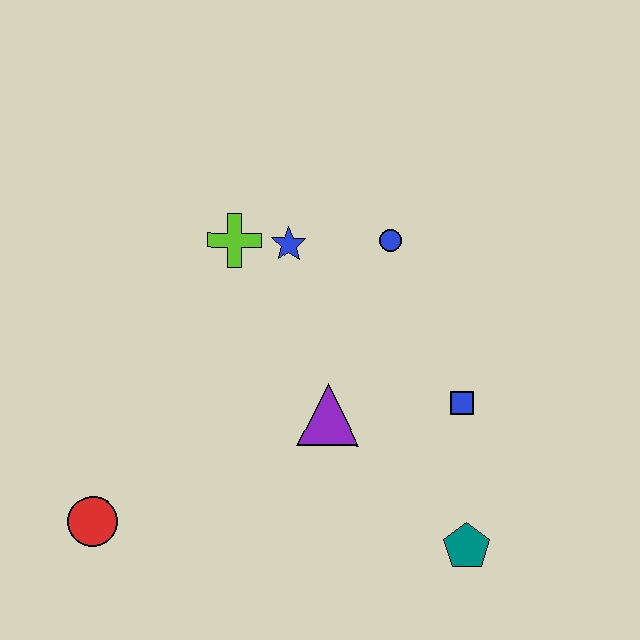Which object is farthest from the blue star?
The teal pentagon is farthest from the blue star.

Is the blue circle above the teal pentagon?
Yes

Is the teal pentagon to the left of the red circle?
No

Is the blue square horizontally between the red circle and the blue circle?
No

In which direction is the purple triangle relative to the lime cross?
The purple triangle is below the lime cross.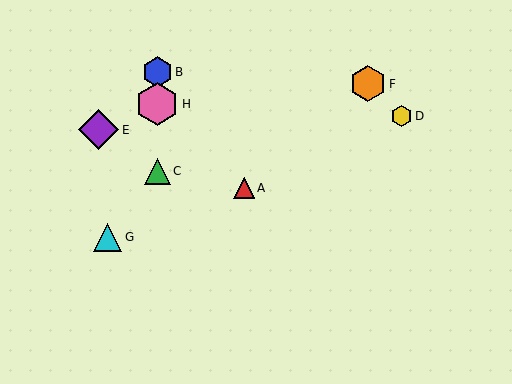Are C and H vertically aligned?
Yes, both are at x≈157.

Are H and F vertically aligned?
No, H is at x≈157 and F is at x≈368.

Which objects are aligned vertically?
Objects B, C, H are aligned vertically.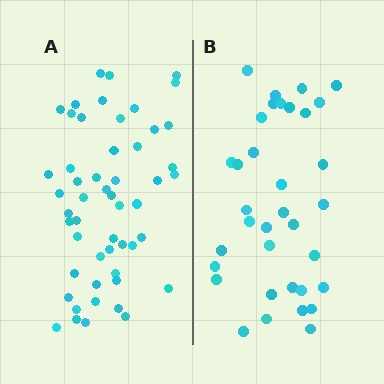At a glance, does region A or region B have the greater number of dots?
Region A (the left region) has more dots.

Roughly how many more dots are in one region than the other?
Region A has approximately 15 more dots than region B.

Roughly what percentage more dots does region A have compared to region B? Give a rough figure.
About 50% more.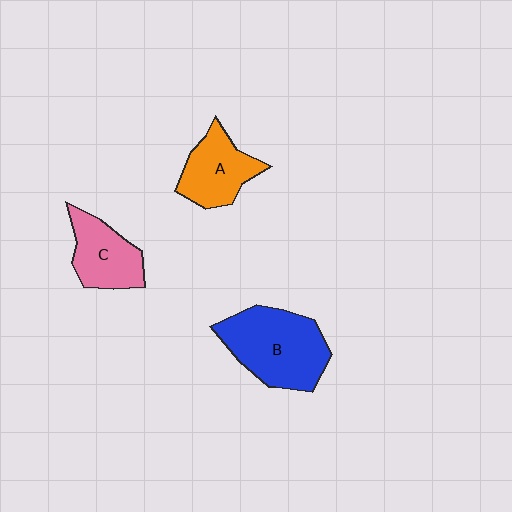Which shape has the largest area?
Shape B (blue).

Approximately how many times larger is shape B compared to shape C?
Approximately 1.6 times.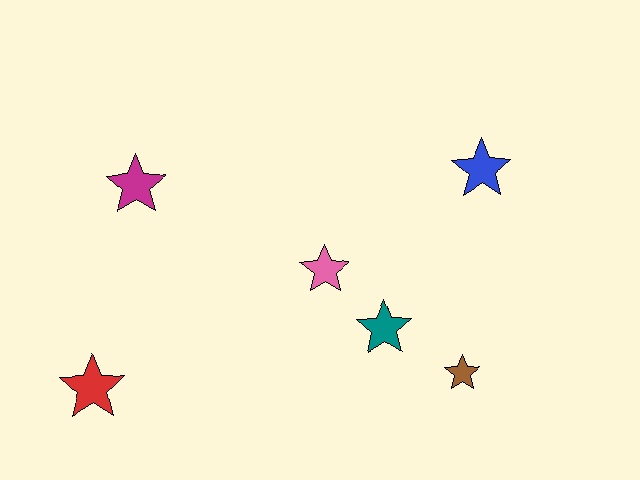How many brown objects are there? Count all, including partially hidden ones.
There is 1 brown object.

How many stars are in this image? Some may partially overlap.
There are 6 stars.